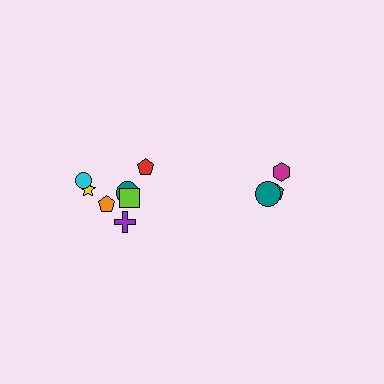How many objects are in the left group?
There are 7 objects.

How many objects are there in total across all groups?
There are 10 objects.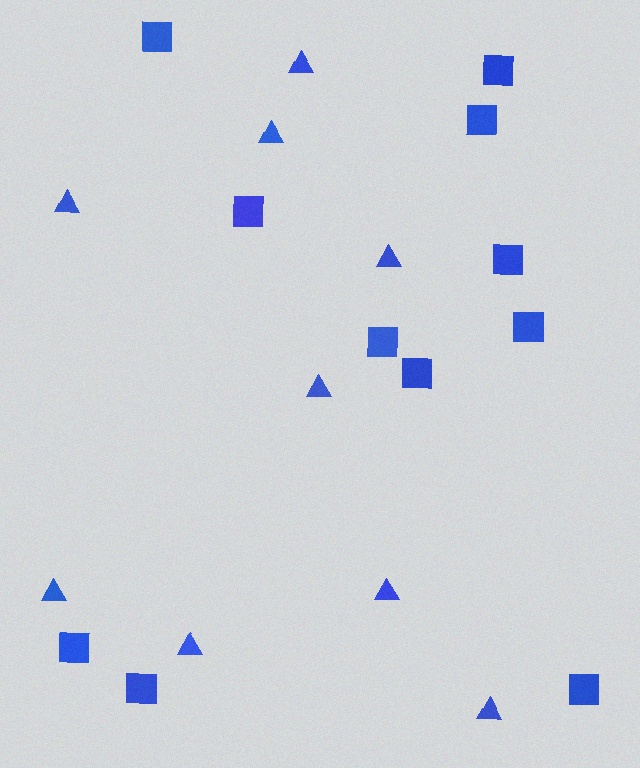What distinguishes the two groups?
There are 2 groups: one group of squares (11) and one group of triangles (9).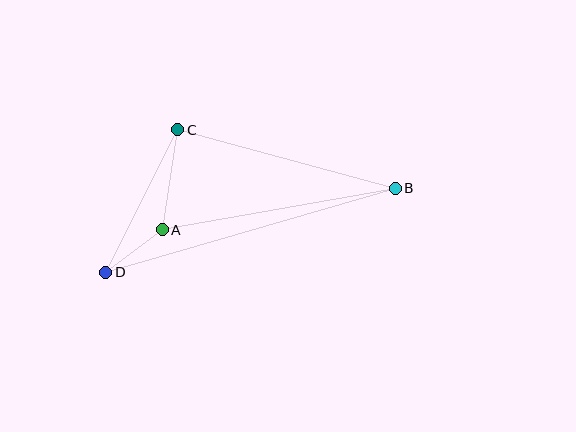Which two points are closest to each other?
Points A and D are closest to each other.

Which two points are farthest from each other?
Points B and D are farthest from each other.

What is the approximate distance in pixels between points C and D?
The distance between C and D is approximately 160 pixels.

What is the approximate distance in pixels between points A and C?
The distance between A and C is approximately 101 pixels.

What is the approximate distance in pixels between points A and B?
The distance between A and B is approximately 237 pixels.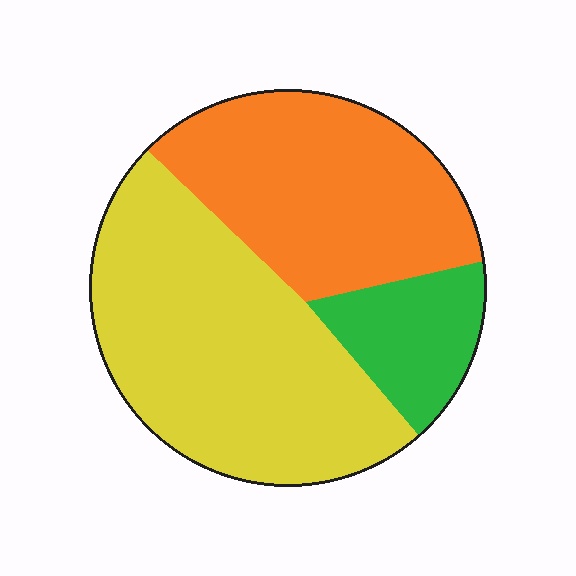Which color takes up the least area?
Green, at roughly 15%.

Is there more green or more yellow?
Yellow.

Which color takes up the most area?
Yellow, at roughly 50%.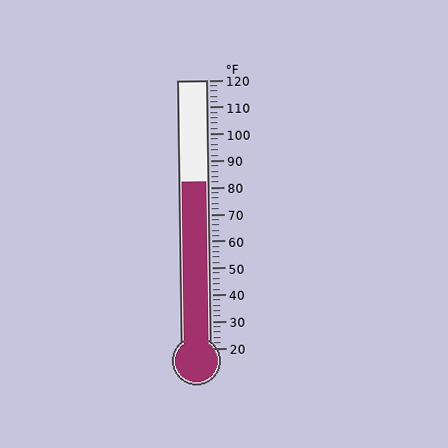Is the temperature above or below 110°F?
The temperature is below 110°F.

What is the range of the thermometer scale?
The thermometer scale ranges from 20°F to 120°F.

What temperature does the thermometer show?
The thermometer shows approximately 82°F.